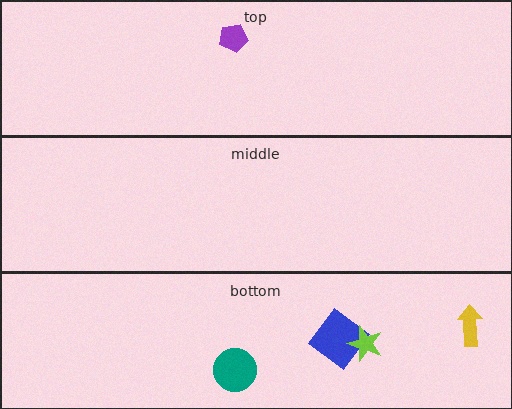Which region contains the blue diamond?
The bottom region.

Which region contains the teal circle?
The bottom region.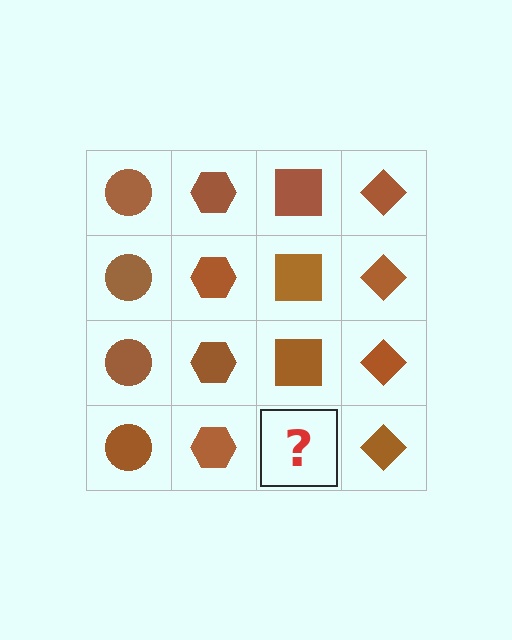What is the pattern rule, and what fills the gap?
The rule is that each column has a consistent shape. The gap should be filled with a brown square.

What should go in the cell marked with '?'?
The missing cell should contain a brown square.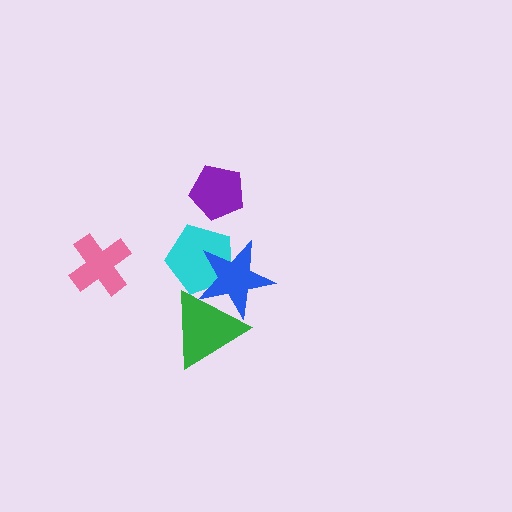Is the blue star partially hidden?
No, no other shape covers it.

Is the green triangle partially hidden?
Yes, it is partially covered by another shape.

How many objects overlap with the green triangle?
2 objects overlap with the green triangle.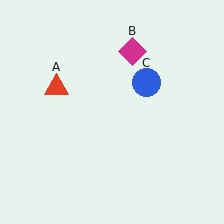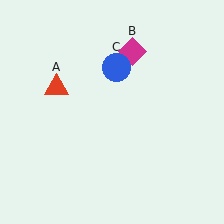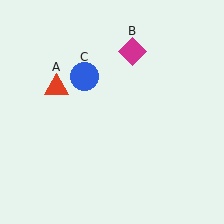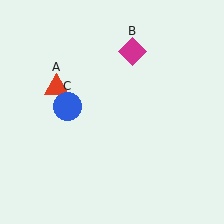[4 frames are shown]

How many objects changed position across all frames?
1 object changed position: blue circle (object C).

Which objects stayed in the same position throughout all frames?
Red triangle (object A) and magenta diamond (object B) remained stationary.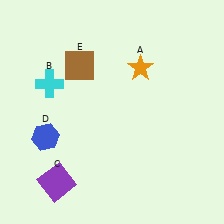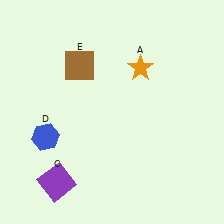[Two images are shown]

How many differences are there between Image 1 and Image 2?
There is 1 difference between the two images.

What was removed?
The cyan cross (B) was removed in Image 2.